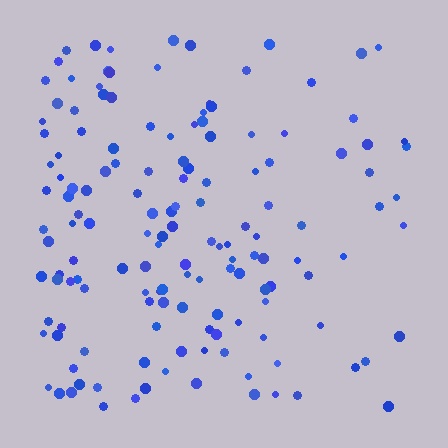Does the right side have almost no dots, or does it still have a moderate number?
Still a moderate number, just noticeably fewer than the left.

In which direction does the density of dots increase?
From right to left, with the left side densest.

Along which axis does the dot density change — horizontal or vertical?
Horizontal.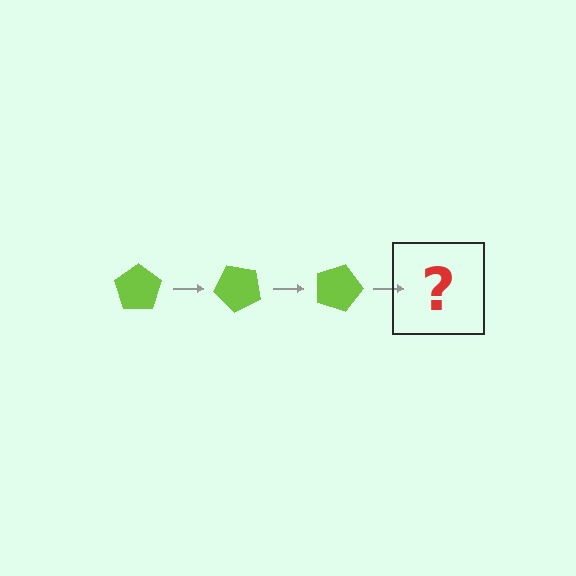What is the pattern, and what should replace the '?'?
The pattern is that the pentagon rotates 45 degrees each step. The '?' should be a lime pentagon rotated 135 degrees.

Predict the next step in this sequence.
The next step is a lime pentagon rotated 135 degrees.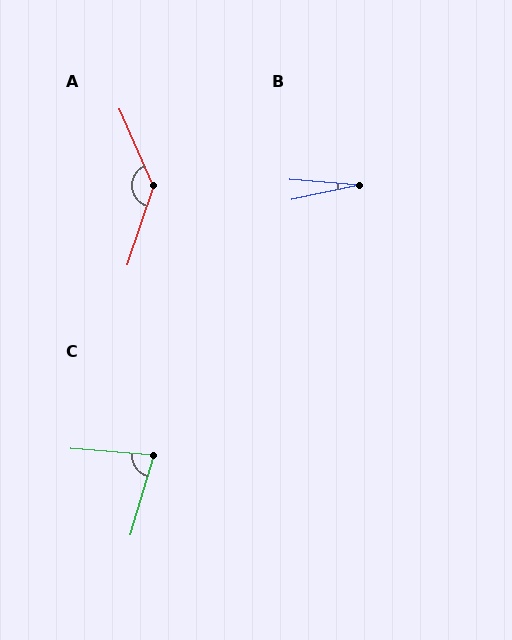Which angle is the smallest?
B, at approximately 17 degrees.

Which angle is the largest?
A, at approximately 138 degrees.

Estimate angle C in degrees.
Approximately 78 degrees.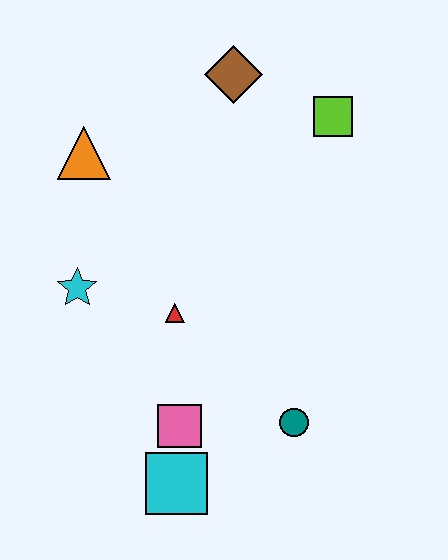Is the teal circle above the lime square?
No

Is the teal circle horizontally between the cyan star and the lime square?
Yes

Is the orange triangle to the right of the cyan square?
No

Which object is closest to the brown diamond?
The lime square is closest to the brown diamond.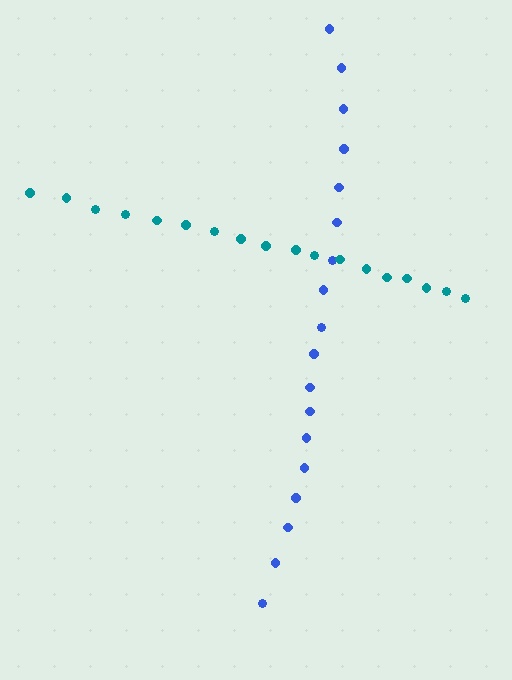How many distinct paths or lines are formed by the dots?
There are 2 distinct paths.